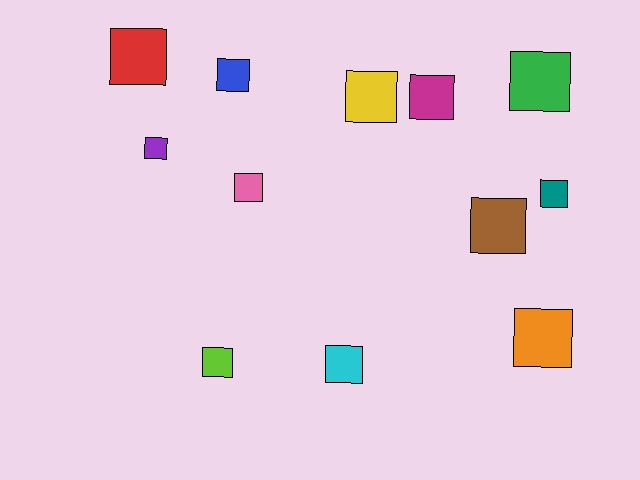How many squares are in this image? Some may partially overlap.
There are 12 squares.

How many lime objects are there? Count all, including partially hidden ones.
There is 1 lime object.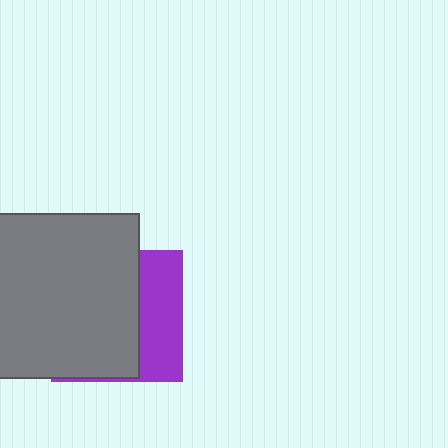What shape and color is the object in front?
The object in front is a gray square.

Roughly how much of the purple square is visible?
A small part of it is visible (roughly 34%).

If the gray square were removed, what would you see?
You would see the complete purple square.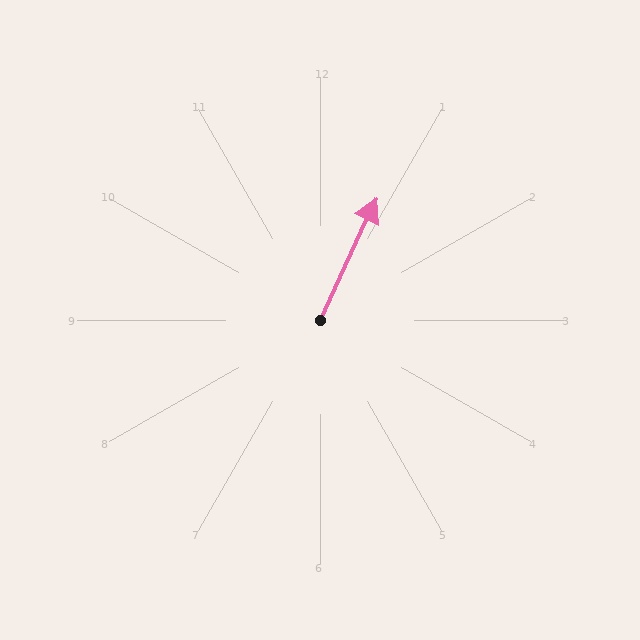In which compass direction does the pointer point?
Northeast.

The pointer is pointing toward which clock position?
Roughly 1 o'clock.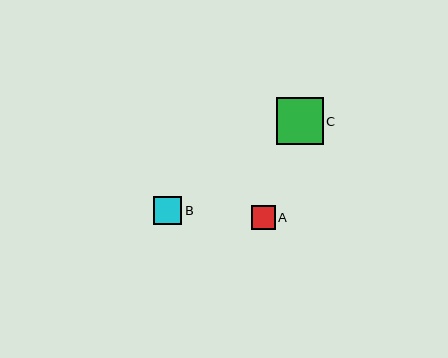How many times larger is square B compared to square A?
Square B is approximately 1.2 times the size of square A.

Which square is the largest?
Square C is the largest with a size of approximately 46 pixels.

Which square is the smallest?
Square A is the smallest with a size of approximately 24 pixels.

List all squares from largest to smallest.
From largest to smallest: C, B, A.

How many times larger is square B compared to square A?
Square B is approximately 1.2 times the size of square A.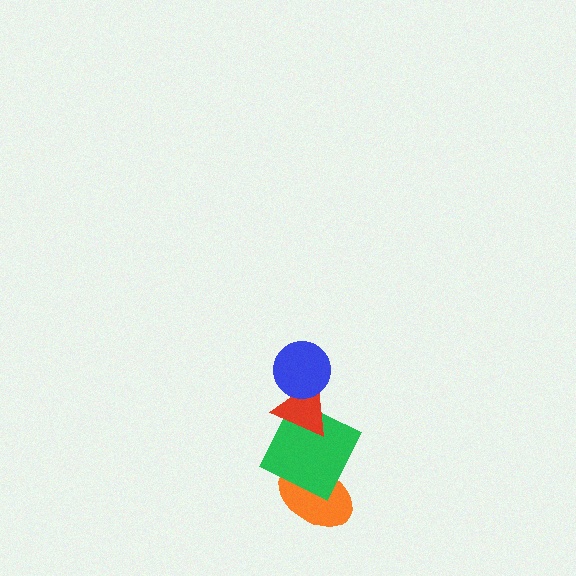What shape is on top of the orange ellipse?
The green square is on top of the orange ellipse.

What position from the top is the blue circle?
The blue circle is 1st from the top.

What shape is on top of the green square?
The red triangle is on top of the green square.